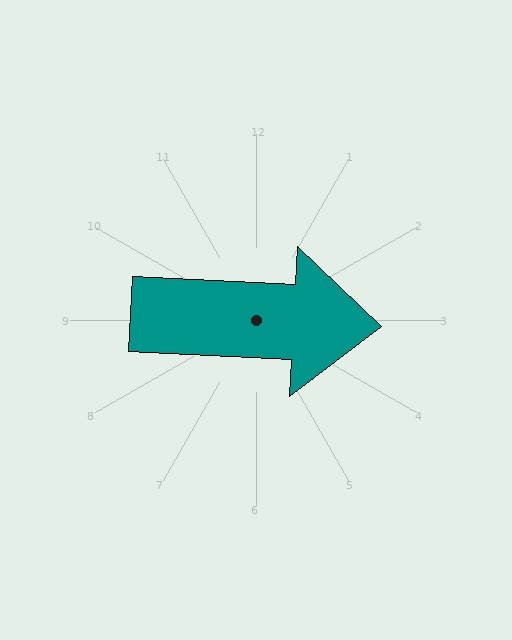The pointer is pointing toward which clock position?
Roughly 3 o'clock.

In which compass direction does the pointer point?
East.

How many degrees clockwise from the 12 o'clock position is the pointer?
Approximately 93 degrees.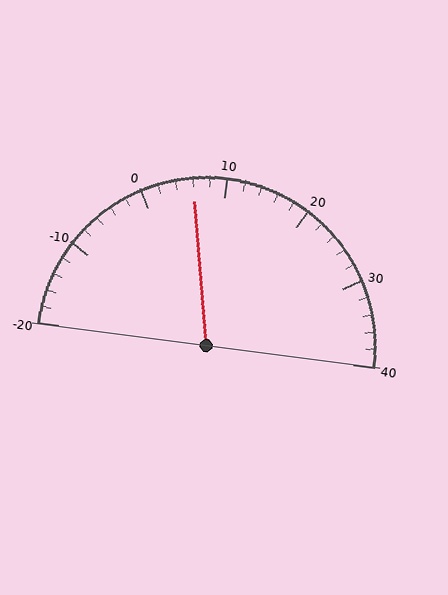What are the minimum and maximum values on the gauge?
The gauge ranges from -20 to 40.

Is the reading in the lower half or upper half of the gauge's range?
The reading is in the lower half of the range (-20 to 40).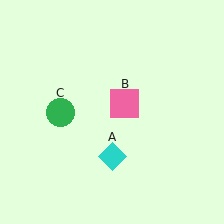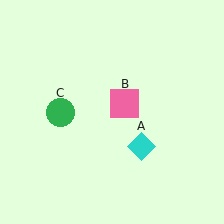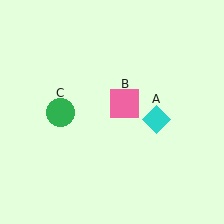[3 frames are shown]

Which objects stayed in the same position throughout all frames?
Pink square (object B) and green circle (object C) remained stationary.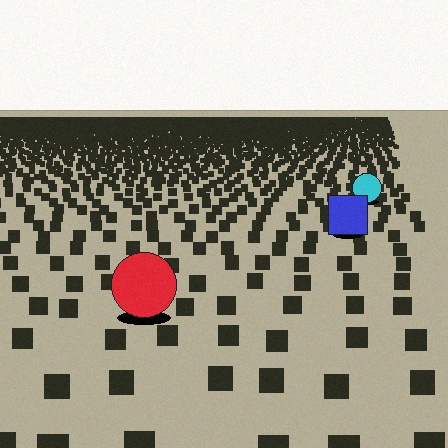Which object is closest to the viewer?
The red circle is closest. The texture marks near it are larger and more spread out.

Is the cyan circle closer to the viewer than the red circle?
No. The red circle is closer — you can tell from the texture gradient: the ground texture is coarser near it.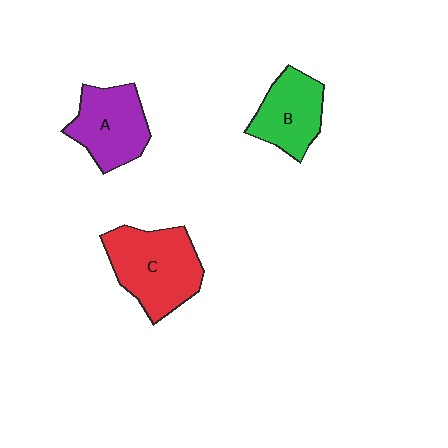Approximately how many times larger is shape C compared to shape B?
Approximately 1.4 times.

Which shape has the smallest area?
Shape B (green).